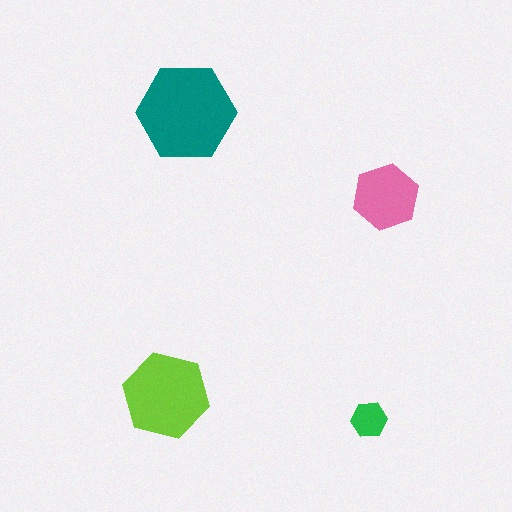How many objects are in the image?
There are 4 objects in the image.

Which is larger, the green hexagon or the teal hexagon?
The teal one.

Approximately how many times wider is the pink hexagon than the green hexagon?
About 2 times wider.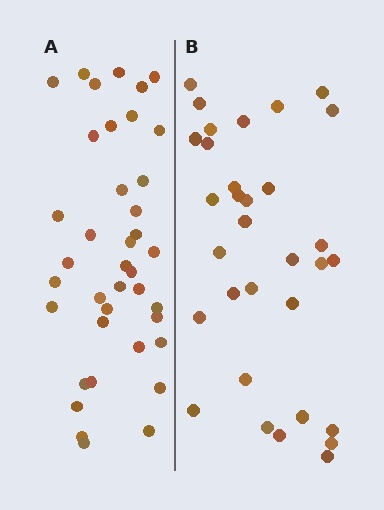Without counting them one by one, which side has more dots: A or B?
Region A (the left region) has more dots.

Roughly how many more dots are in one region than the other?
Region A has roughly 8 or so more dots than region B.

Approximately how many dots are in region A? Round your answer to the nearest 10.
About 40 dots. (The exact count is 39, which rounds to 40.)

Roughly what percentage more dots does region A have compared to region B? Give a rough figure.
About 20% more.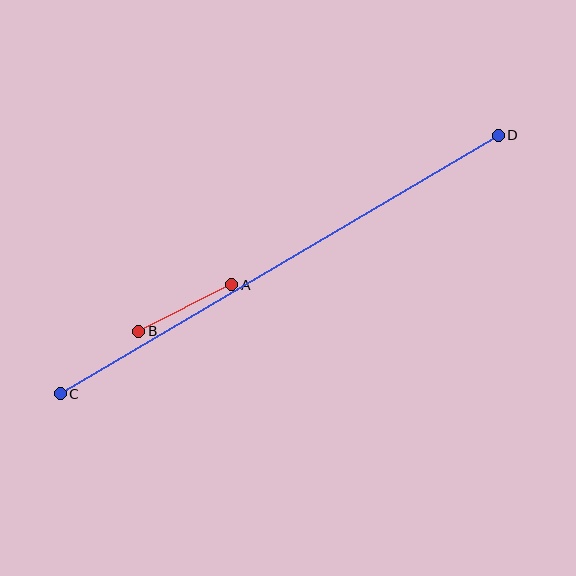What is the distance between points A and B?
The distance is approximately 104 pixels.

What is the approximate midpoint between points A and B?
The midpoint is at approximately (185, 308) pixels.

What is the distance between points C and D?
The distance is approximately 509 pixels.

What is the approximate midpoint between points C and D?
The midpoint is at approximately (279, 265) pixels.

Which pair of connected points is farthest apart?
Points C and D are farthest apart.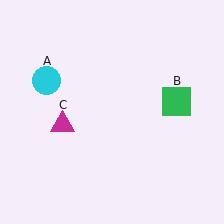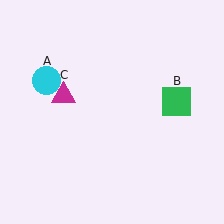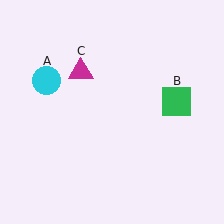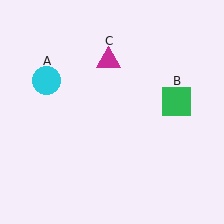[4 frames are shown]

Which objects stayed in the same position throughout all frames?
Cyan circle (object A) and green square (object B) remained stationary.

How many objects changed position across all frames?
1 object changed position: magenta triangle (object C).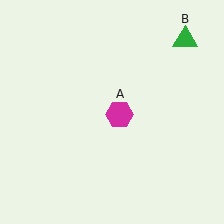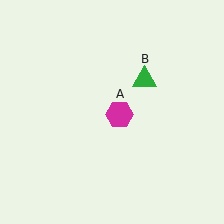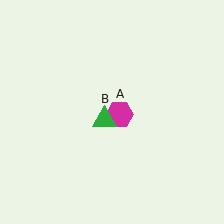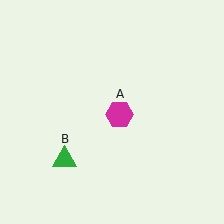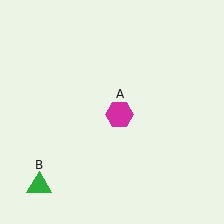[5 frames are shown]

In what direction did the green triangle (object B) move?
The green triangle (object B) moved down and to the left.